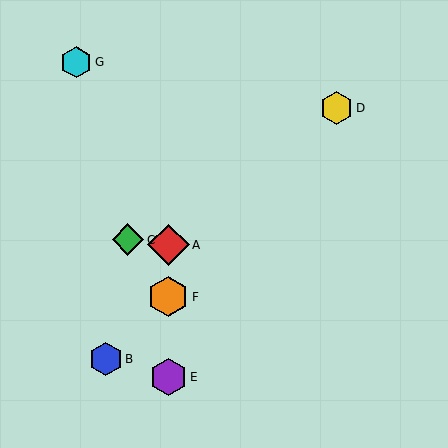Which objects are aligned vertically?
Objects A, E, F are aligned vertically.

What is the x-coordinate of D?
Object D is at x≈336.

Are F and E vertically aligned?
Yes, both are at x≈168.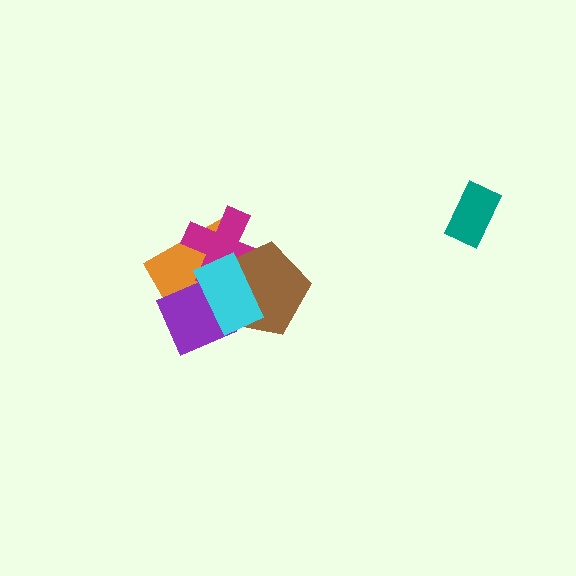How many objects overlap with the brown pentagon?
4 objects overlap with the brown pentagon.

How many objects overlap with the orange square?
4 objects overlap with the orange square.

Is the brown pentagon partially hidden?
Yes, it is partially covered by another shape.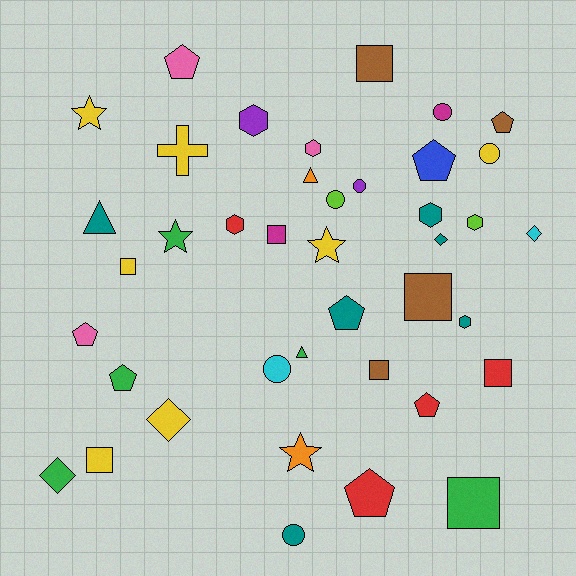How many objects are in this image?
There are 40 objects.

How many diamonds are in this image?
There are 4 diamonds.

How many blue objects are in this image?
There is 1 blue object.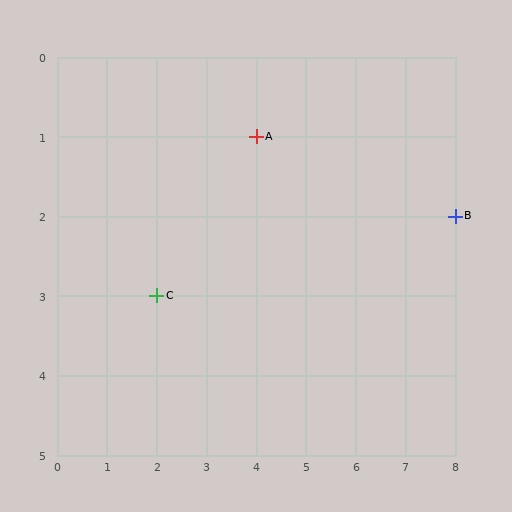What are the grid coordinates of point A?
Point A is at grid coordinates (4, 1).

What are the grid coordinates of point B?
Point B is at grid coordinates (8, 2).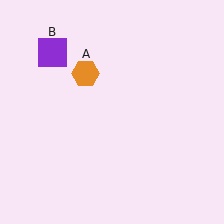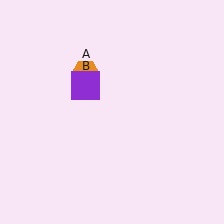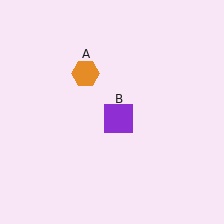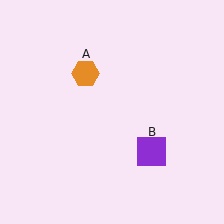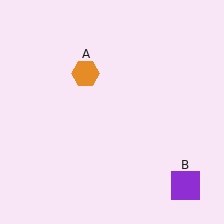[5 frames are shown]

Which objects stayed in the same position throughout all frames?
Orange hexagon (object A) remained stationary.